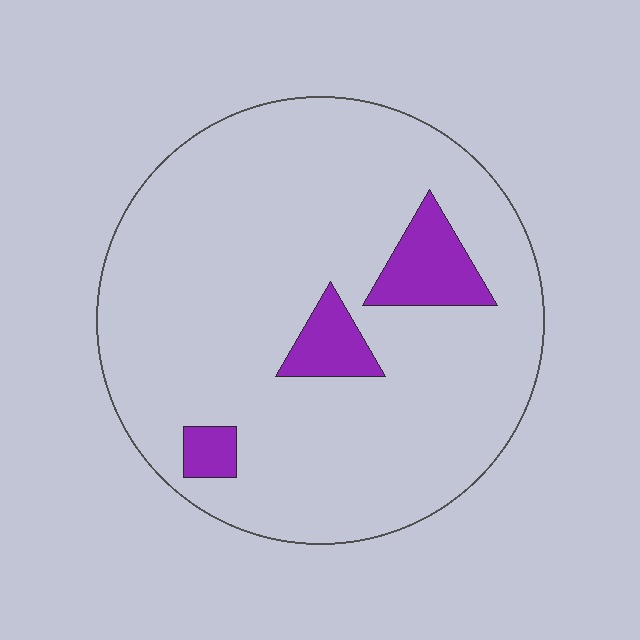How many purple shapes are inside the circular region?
3.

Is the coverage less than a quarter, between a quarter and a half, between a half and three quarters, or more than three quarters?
Less than a quarter.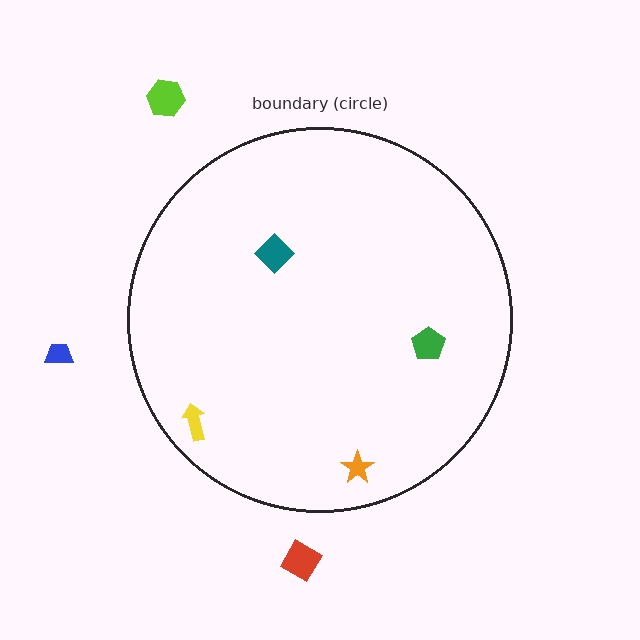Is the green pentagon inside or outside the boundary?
Inside.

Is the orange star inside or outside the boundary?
Inside.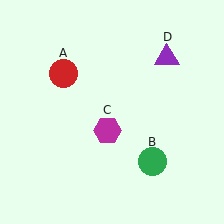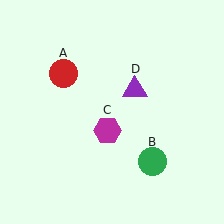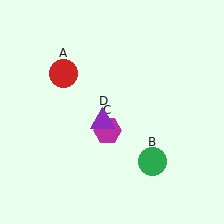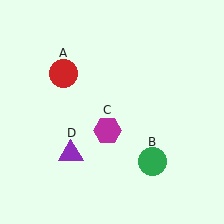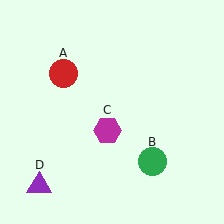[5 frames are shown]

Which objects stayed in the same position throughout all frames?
Red circle (object A) and green circle (object B) and magenta hexagon (object C) remained stationary.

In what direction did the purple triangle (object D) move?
The purple triangle (object D) moved down and to the left.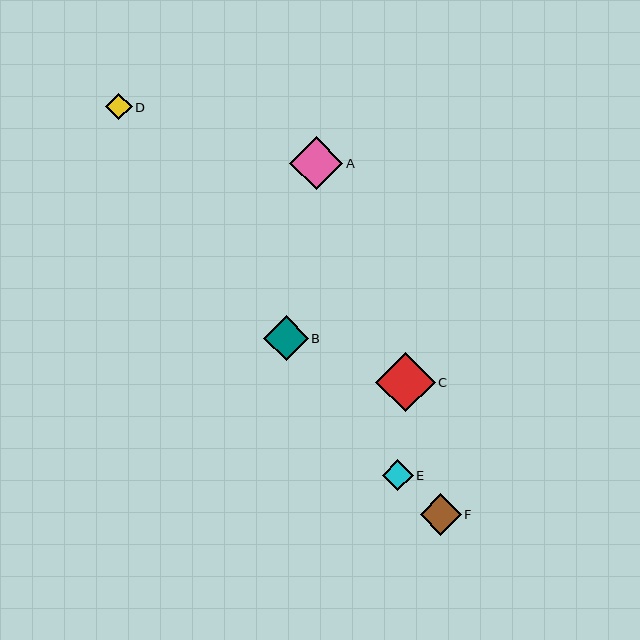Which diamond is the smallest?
Diamond D is the smallest with a size of approximately 27 pixels.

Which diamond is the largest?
Diamond C is the largest with a size of approximately 60 pixels.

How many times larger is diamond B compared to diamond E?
Diamond B is approximately 1.4 times the size of diamond E.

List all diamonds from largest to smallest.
From largest to smallest: C, A, B, F, E, D.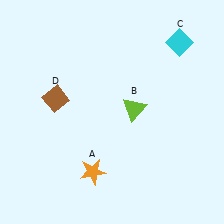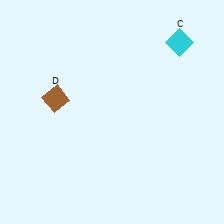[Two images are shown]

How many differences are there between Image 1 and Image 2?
There are 2 differences between the two images.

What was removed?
The lime triangle (B), the orange star (A) were removed in Image 2.